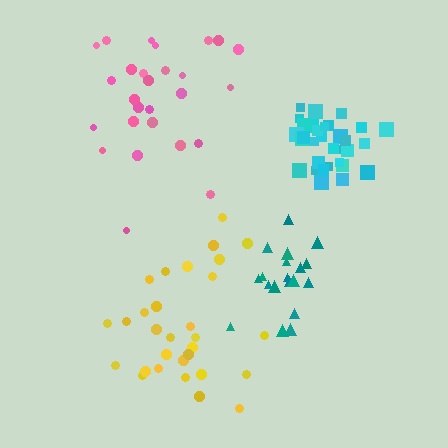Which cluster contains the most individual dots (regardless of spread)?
Cyan (32).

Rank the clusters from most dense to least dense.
cyan, teal, yellow, pink.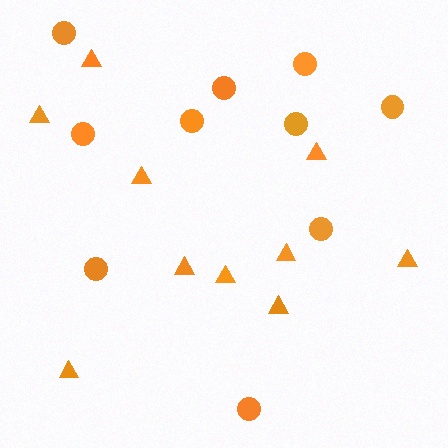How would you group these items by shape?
There are 2 groups: one group of circles (10) and one group of triangles (10).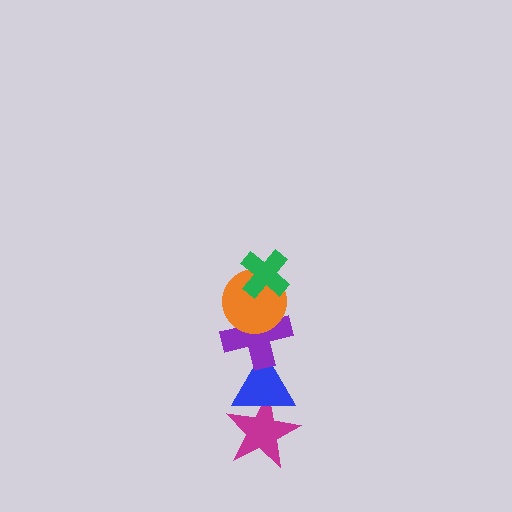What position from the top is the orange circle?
The orange circle is 2nd from the top.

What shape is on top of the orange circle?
The green cross is on top of the orange circle.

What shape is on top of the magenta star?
The blue triangle is on top of the magenta star.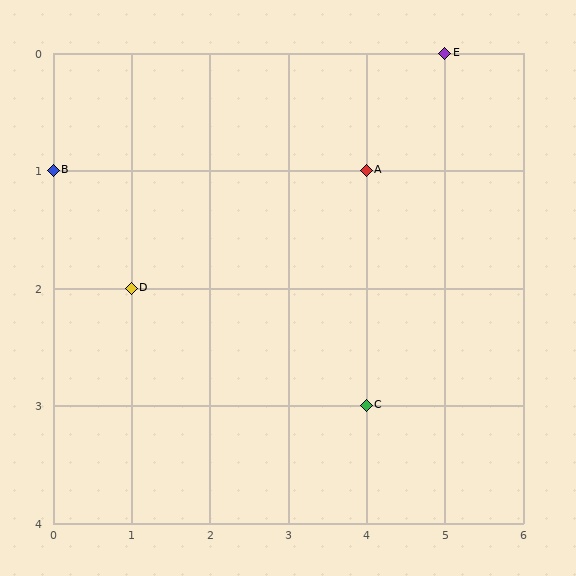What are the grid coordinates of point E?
Point E is at grid coordinates (5, 0).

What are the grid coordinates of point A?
Point A is at grid coordinates (4, 1).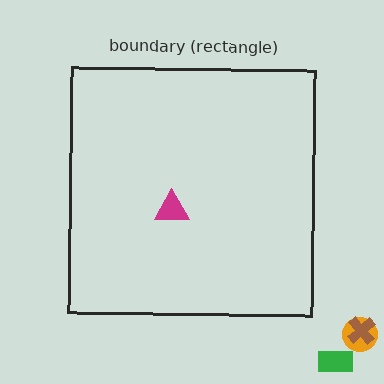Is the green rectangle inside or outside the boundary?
Outside.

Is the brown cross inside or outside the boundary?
Outside.